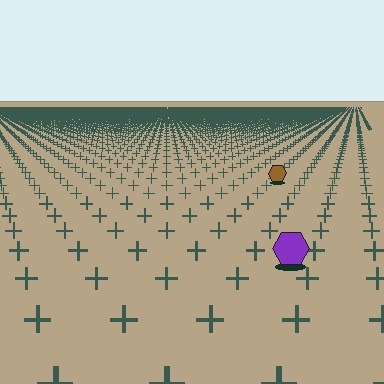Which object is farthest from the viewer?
The brown hexagon is farthest from the viewer. It appears smaller and the ground texture around it is denser.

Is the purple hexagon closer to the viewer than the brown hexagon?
Yes. The purple hexagon is closer — you can tell from the texture gradient: the ground texture is coarser near it.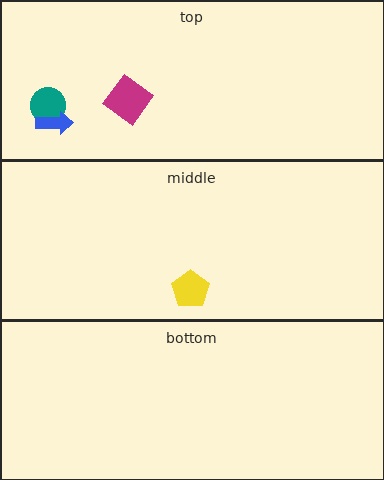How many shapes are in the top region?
3.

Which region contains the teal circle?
The top region.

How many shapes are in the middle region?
1.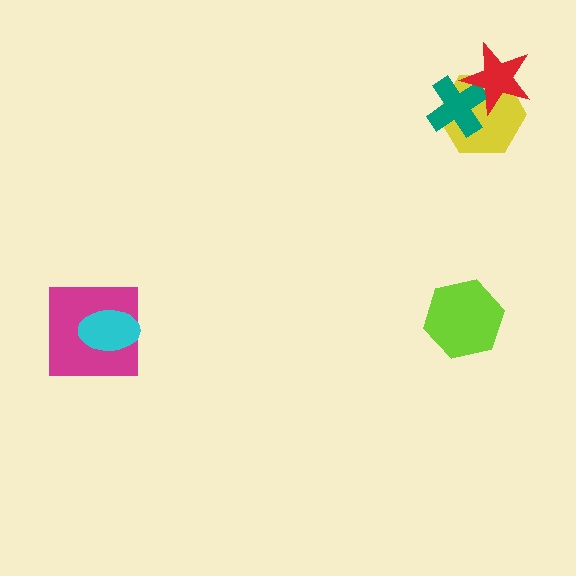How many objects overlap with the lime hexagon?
0 objects overlap with the lime hexagon.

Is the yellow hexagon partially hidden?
Yes, it is partially covered by another shape.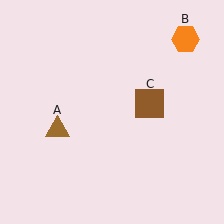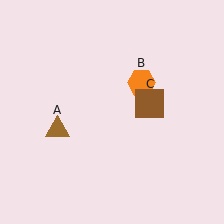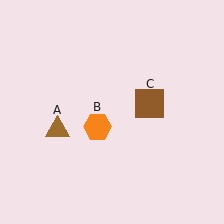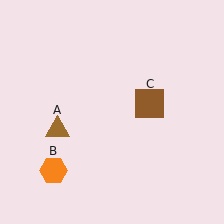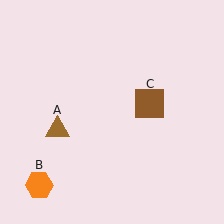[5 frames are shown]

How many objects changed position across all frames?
1 object changed position: orange hexagon (object B).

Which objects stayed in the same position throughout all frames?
Brown triangle (object A) and brown square (object C) remained stationary.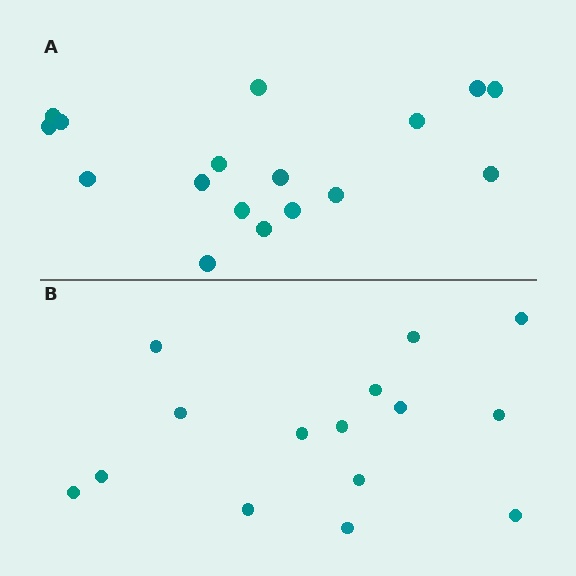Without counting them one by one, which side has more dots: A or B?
Region A (the top region) has more dots.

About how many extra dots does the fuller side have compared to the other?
Region A has just a few more — roughly 2 or 3 more dots than region B.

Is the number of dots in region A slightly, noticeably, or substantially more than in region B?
Region A has only slightly more — the two regions are fairly close. The ratio is roughly 1.1 to 1.